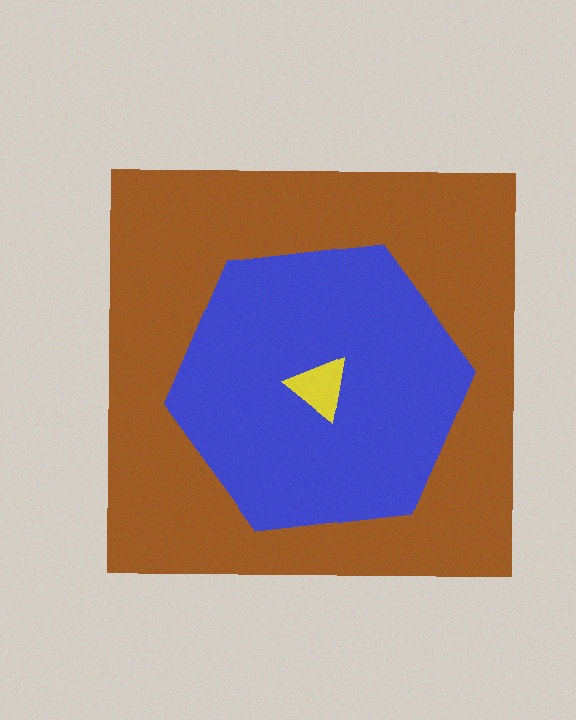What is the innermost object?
The yellow triangle.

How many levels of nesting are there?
3.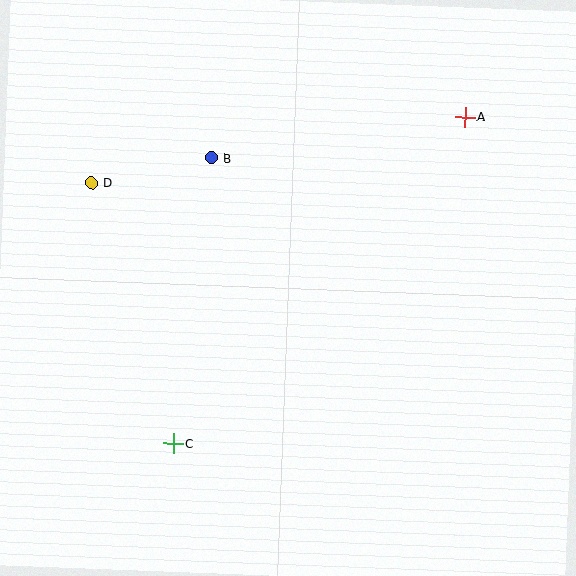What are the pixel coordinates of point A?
Point A is at (465, 117).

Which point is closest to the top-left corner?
Point D is closest to the top-left corner.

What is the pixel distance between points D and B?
The distance between D and B is 122 pixels.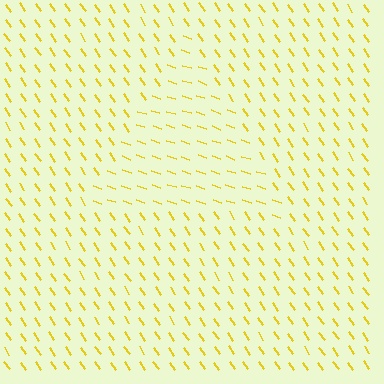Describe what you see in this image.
The image is filled with small yellow line segments. A triangle region in the image has lines oriented differently from the surrounding lines, creating a visible texture boundary.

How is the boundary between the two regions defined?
The boundary is defined purely by a change in line orientation (approximately 37 degrees difference). All lines are the same color and thickness.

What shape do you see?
I see a triangle.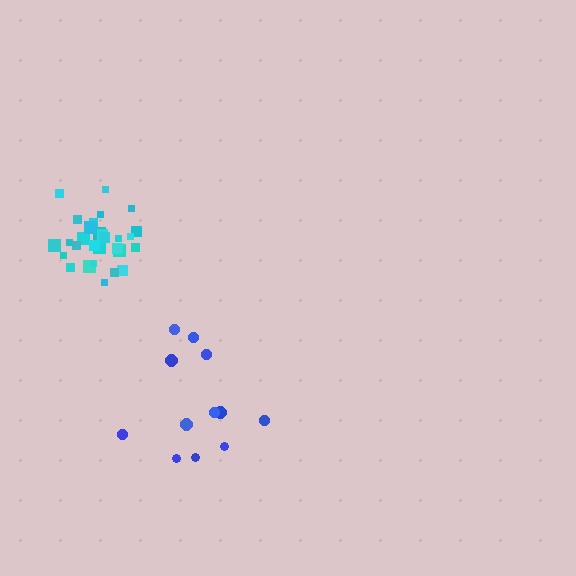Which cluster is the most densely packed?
Cyan.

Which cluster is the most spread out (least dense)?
Blue.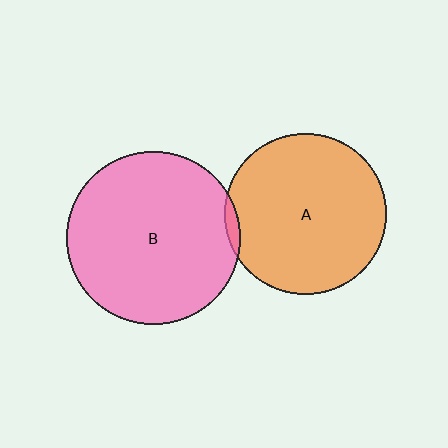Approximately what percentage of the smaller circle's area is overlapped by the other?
Approximately 5%.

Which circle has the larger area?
Circle B (pink).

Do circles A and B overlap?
Yes.